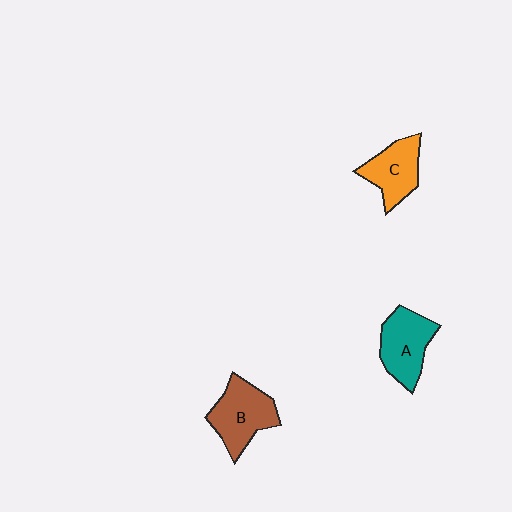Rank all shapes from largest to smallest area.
From largest to smallest: B (brown), A (teal), C (orange).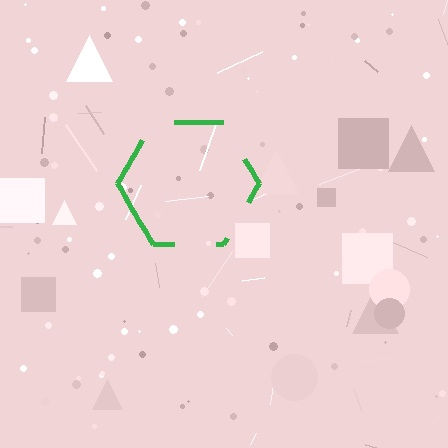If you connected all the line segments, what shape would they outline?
They would outline a hexagon.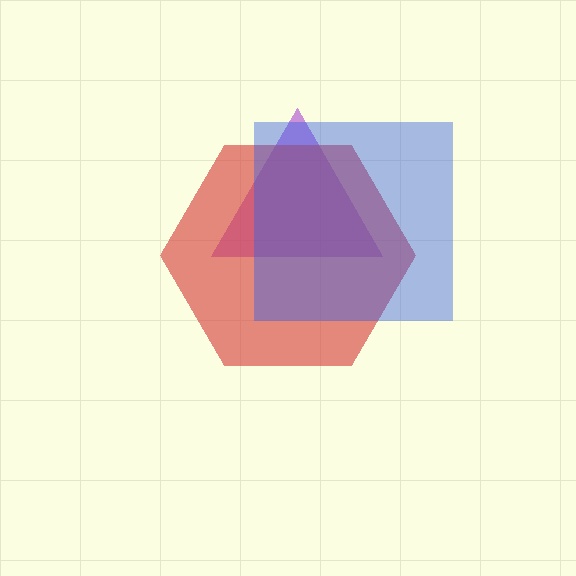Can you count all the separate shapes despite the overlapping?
Yes, there are 3 separate shapes.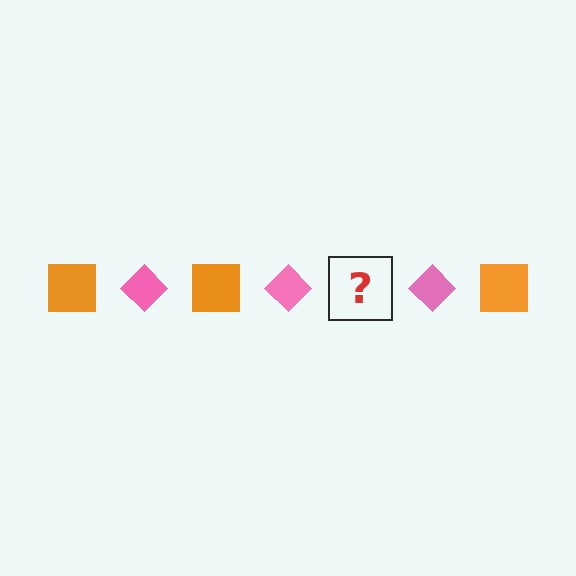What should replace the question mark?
The question mark should be replaced with an orange square.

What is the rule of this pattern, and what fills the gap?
The rule is that the pattern alternates between orange square and pink diamond. The gap should be filled with an orange square.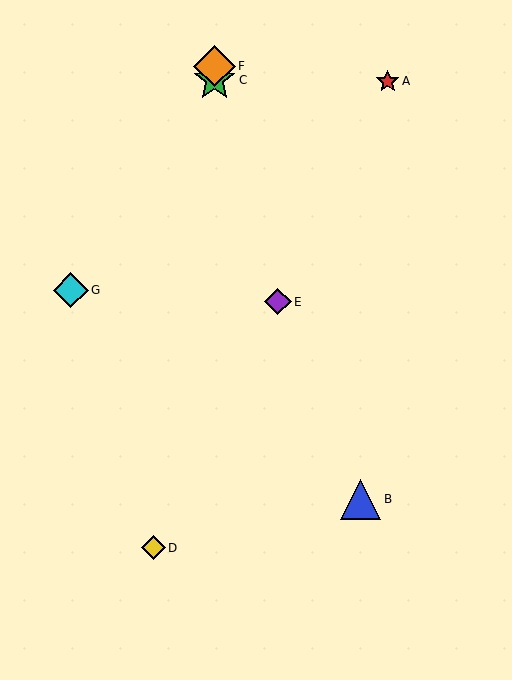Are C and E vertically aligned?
No, C is at x≈214 and E is at x≈278.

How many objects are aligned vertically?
2 objects (C, F) are aligned vertically.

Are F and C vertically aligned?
Yes, both are at x≈214.